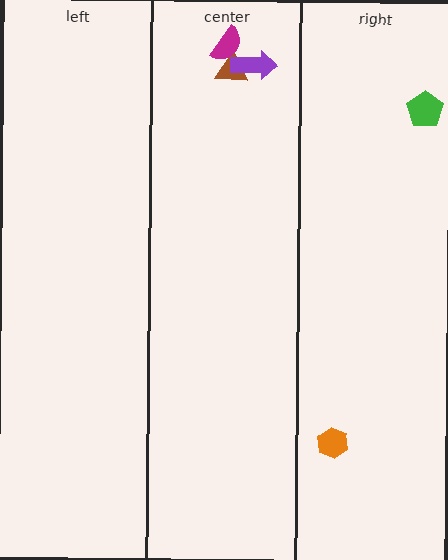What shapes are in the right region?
The green pentagon, the orange hexagon.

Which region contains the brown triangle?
The center region.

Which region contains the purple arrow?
The center region.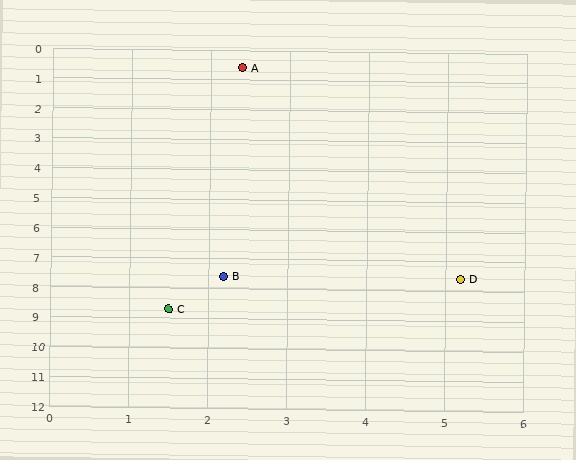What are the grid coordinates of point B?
Point B is at approximately (2.2, 7.6).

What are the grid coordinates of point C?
Point C is at approximately (1.5, 8.7).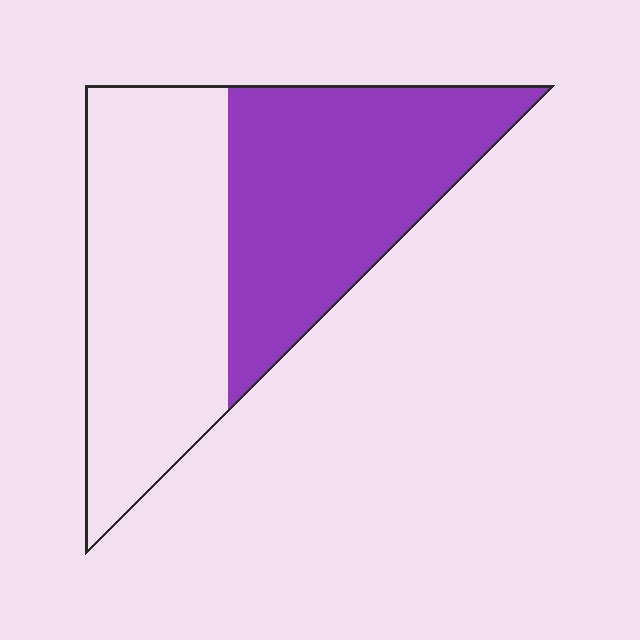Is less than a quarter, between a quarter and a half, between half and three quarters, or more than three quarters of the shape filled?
Between a quarter and a half.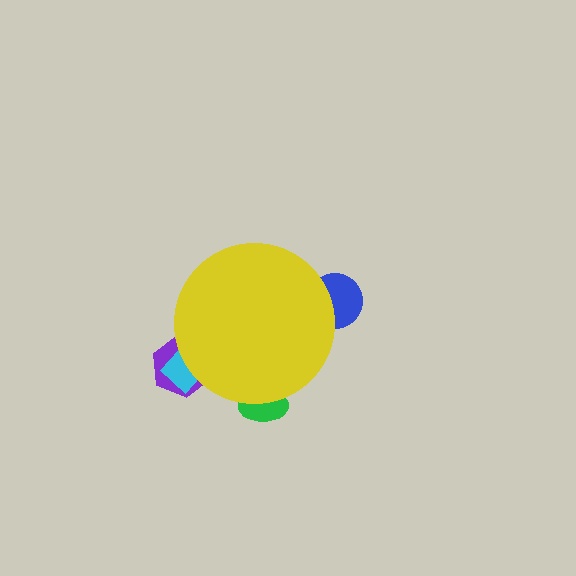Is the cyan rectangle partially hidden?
Yes, the cyan rectangle is partially hidden behind the yellow circle.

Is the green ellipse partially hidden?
Yes, the green ellipse is partially hidden behind the yellow circle.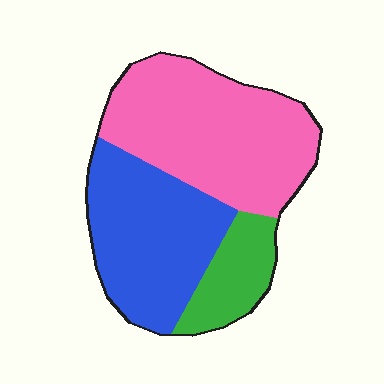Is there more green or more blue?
Blue.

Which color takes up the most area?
Pink, at roughly 50%.